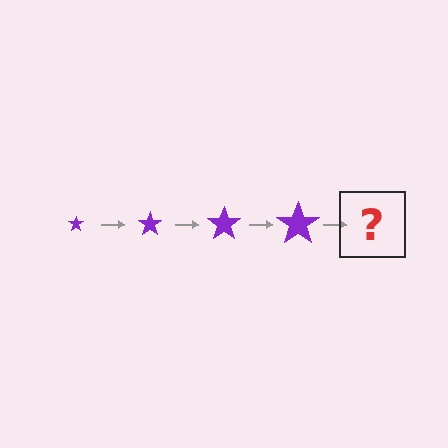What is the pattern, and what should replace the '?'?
The pattern is that the star gets progressively larger each step. The '?' should be a purple star, larger than the previous one.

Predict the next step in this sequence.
The next step is a purple star, larger than the previous one.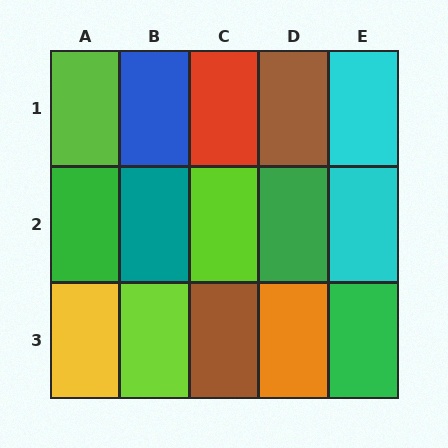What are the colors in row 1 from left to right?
Lime, blue, red, brown, cyan.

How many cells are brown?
2 cells are brown.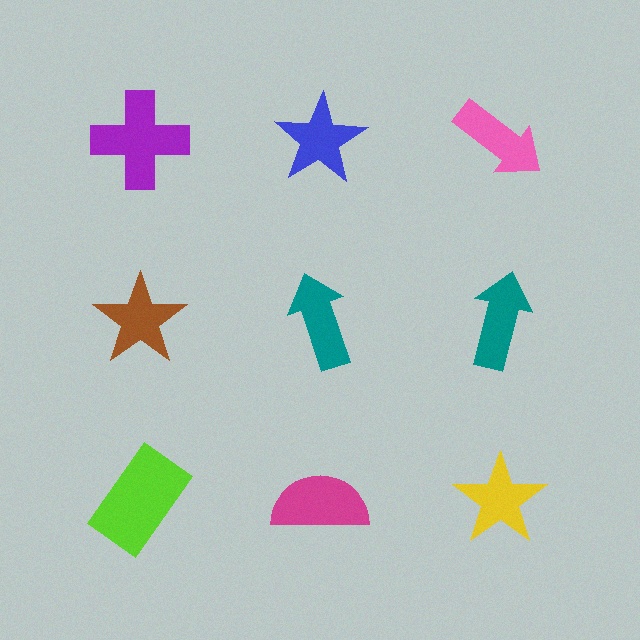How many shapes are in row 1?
3 shapes.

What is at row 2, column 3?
A teal arrow.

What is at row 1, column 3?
A pink arrow.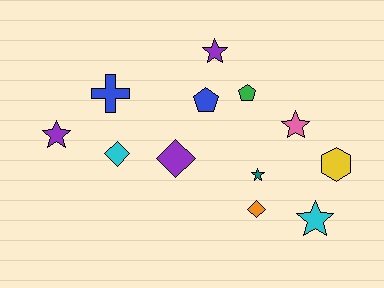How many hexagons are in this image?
There is 1 hexagon.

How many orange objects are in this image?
There is 1 orange object.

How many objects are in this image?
There are 12 objects.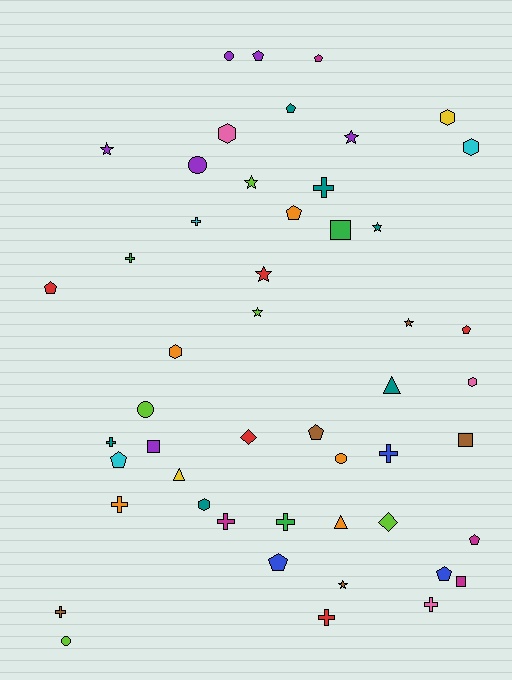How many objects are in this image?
There are 50 objects.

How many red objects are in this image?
There are 5 red objects.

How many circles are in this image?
There are 5 circles.